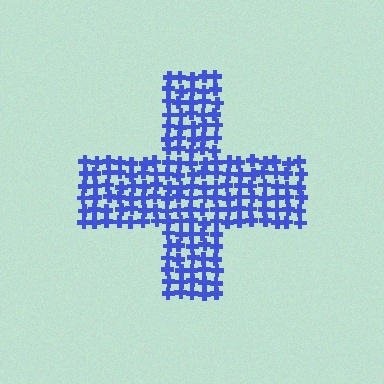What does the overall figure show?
The overall figure shows a cross.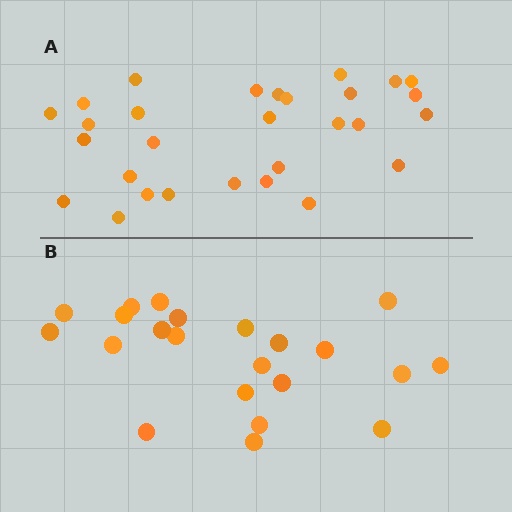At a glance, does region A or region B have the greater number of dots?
Region A (the top region) has more dots.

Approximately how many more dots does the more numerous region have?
Region A has roughly 8 or so more dots than region B.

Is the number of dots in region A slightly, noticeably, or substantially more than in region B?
Region A has noticeably more, but not dramatically so. The ratio is roughly 1.3 to 1.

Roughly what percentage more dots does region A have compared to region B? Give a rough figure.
About 30% more.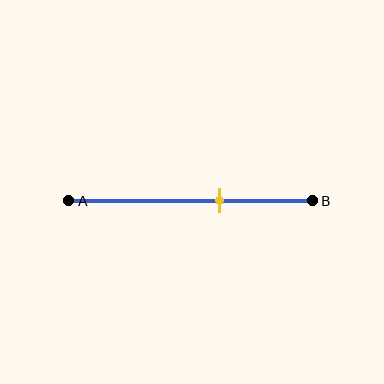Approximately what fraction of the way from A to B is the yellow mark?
The yellow mark is approximately 60% of the way from A to B.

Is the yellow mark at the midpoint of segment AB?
No, the mark is at about 60% from A, not at the 50% midpoint.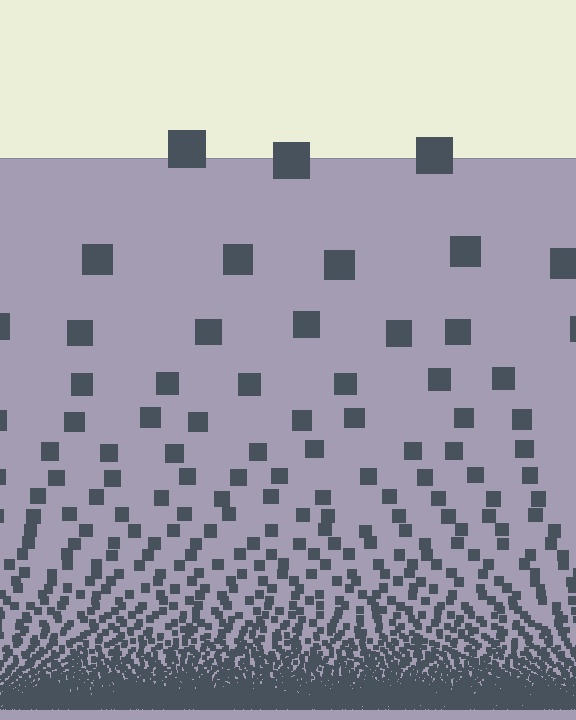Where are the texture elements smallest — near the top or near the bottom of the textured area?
Near the bottom.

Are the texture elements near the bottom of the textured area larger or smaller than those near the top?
Smaller. The gradient is inverted — elements near the bottom are smaller and denser.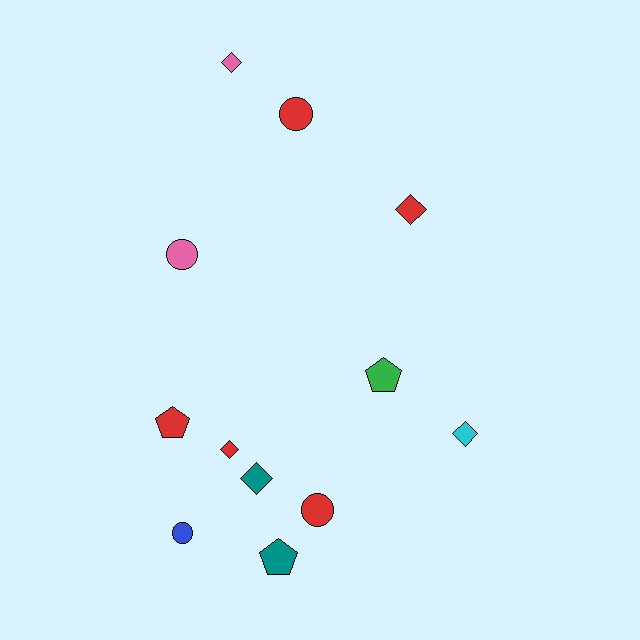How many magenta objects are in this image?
There are no magenta objects.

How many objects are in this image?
There are 12 objects.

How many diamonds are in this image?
There are 5 diamonds.